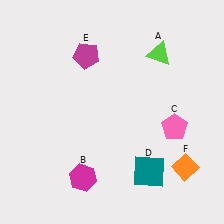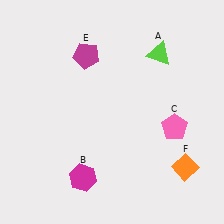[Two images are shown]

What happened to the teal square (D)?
The teal square (D) was removed in Image 2. It was in the bottom-right area of Image 1.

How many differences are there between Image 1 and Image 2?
There is 1 difference between the two images.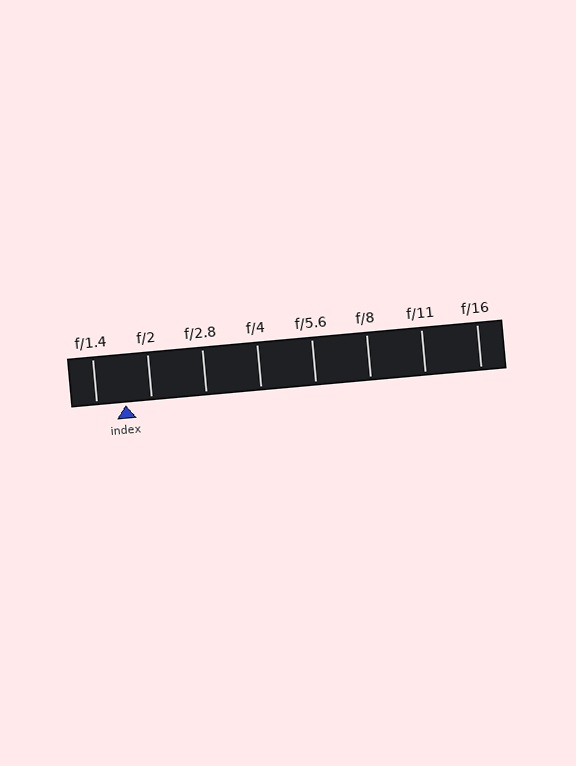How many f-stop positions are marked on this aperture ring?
There are 8 f-stop positions marked.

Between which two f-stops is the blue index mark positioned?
The index mark is between f/1.4 and f/2.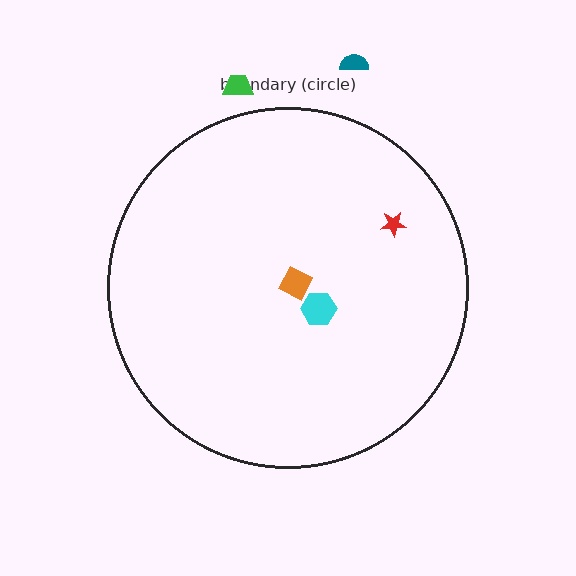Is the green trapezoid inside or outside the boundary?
Outside.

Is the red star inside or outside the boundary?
Inside.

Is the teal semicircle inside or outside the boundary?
Outside.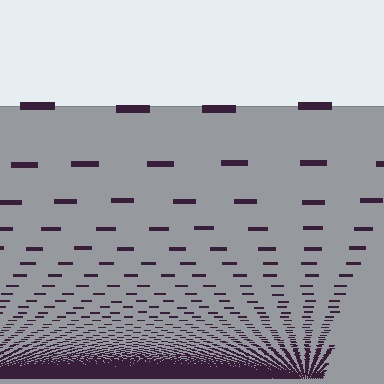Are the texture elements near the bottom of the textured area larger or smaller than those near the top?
Smaller. The gradient is inverted — elements near the bottom are smaller and denser.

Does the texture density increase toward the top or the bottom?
Density increases toward the bottom.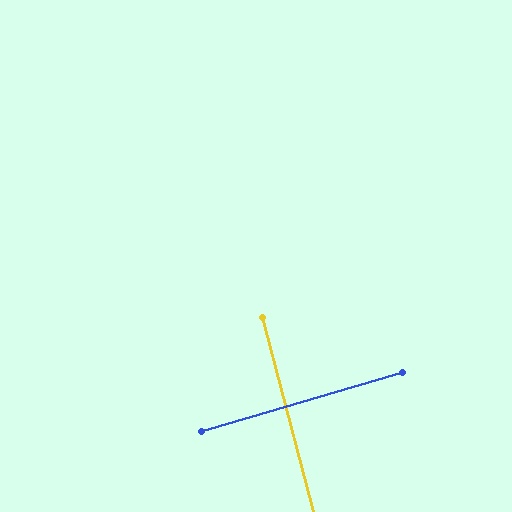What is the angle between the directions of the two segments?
Approximately 88 degrees.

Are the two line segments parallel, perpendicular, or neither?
Perpendicular — they meet at approximately 88°.